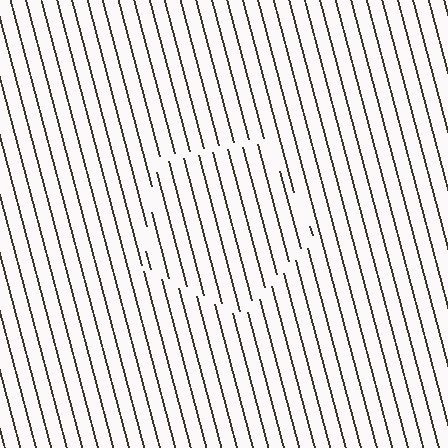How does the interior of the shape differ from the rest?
The interior of the shape contains the same grating, shifted by half a period — the contour is defined by the phase discontinuity where line-ends from the inner and outer gratings abut.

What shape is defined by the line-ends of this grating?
An illusory pentagon. The interior of the shape contains the same grating, shifted by half a period — the contour is defined by the phase discontinuity where line-ends from the inner and outer gratings abut.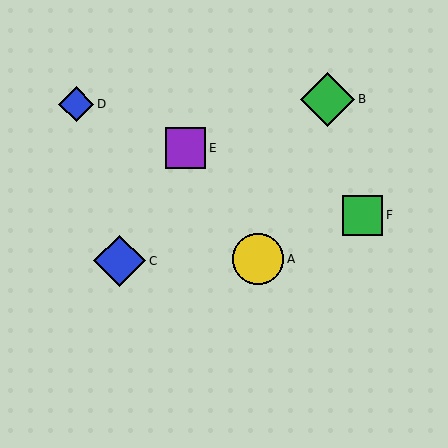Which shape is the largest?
The green diamond (labeled B) is the largest.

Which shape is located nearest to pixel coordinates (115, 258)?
The blue diamond (labeled C) at (120, 261) is nearest to that location.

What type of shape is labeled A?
Shape A is a yellow circle.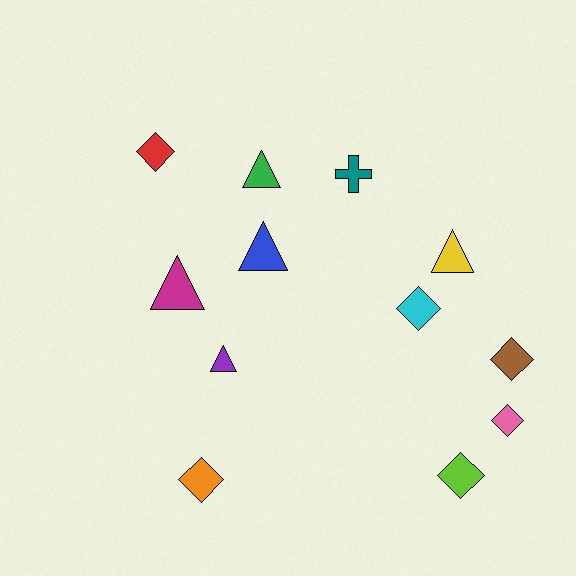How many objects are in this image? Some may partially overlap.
There are 12 objects.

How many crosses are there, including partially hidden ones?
There is 1 cross.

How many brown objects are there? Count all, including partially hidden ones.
There is 1 brown object.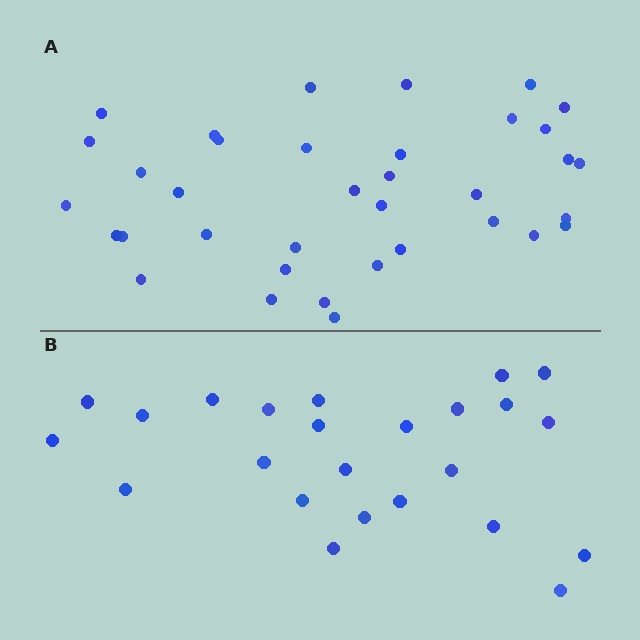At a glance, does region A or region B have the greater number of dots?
Region A (the top region) has more dots.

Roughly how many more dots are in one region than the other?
Region A has roughly 12 or so more dots than region B.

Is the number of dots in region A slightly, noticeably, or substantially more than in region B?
Region A has substantially more. The ratio is roughly 1.5 to 1.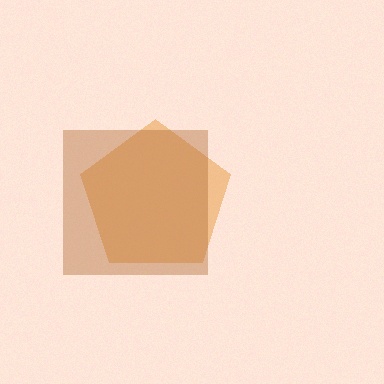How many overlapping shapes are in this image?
There are 2 overlapping shapes in the image.